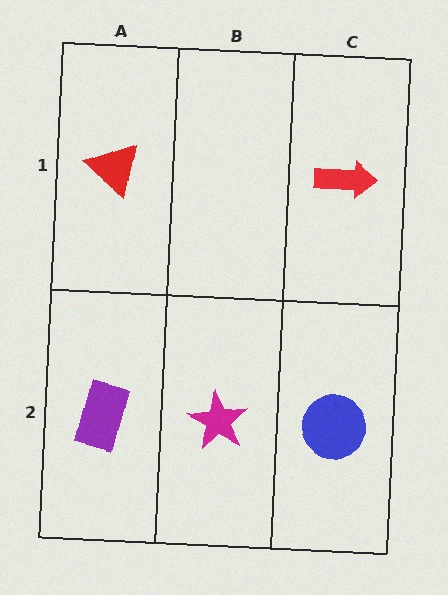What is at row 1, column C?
A red arrow.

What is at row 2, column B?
A magenta star.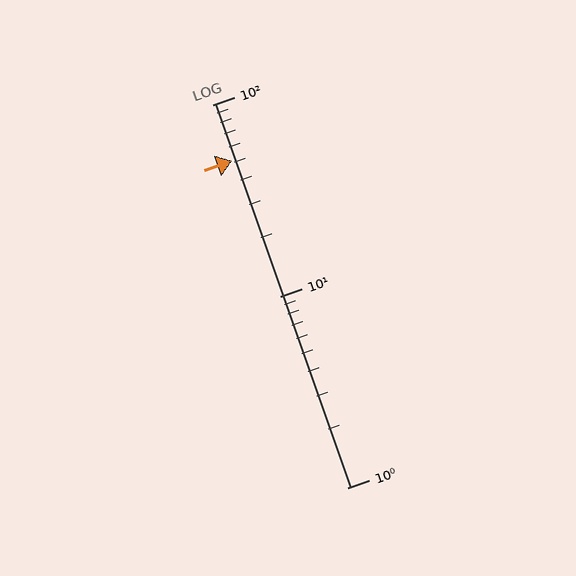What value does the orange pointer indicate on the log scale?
The pointer indicates approximately 51.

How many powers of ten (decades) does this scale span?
The scale spans 2 decades, from 1 to 100.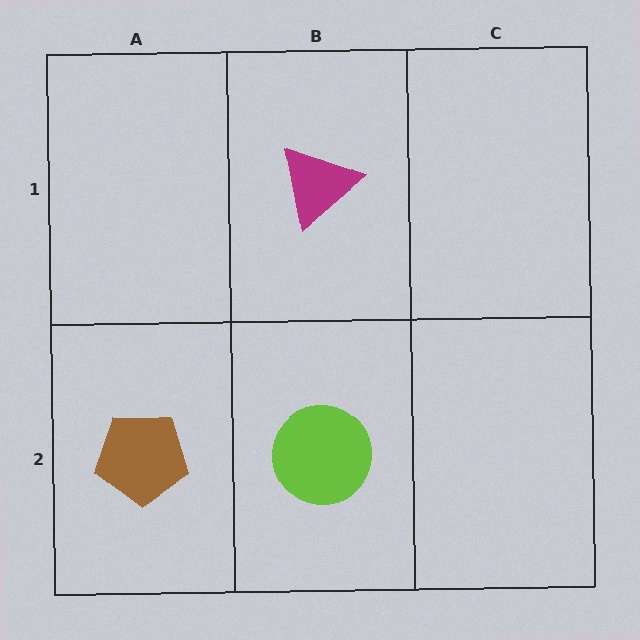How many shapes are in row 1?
1 shape.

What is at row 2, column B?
A lime circle.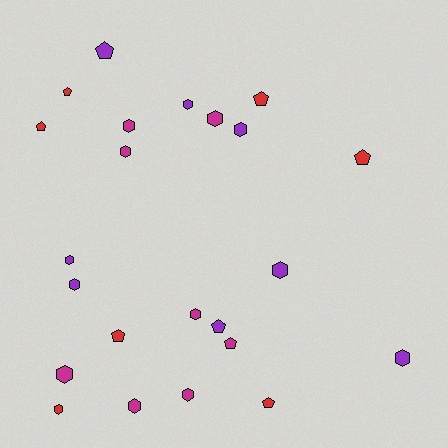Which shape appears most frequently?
Hexagon, with 14 objects.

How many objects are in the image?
There are 23 objects.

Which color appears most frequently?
Magenta, with 8 objects.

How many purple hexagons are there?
There are 6 purple hexagons.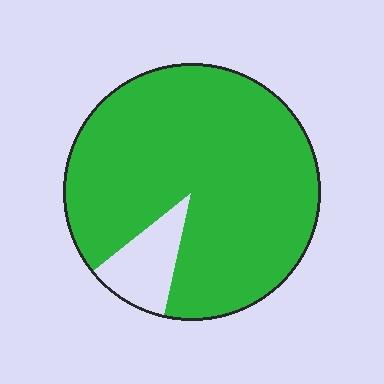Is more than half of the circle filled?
Yes.